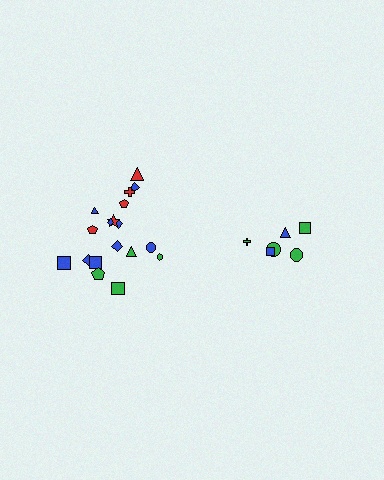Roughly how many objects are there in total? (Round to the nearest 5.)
Roughly 25 objects in total.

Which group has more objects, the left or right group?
The left group.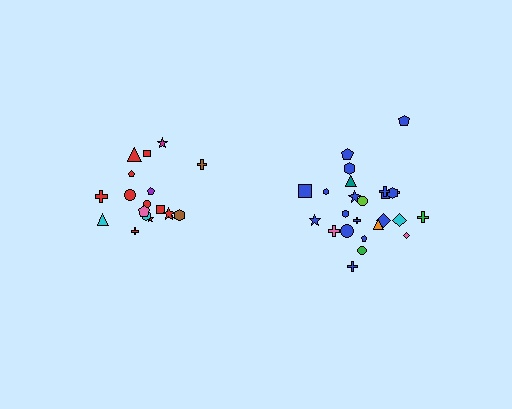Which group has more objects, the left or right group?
The right group.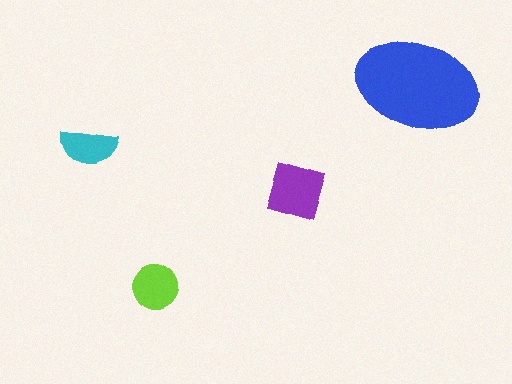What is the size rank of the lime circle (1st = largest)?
3rd.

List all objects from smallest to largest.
The cyan semicircle, the lime circle, the purple square, the blue ellipse.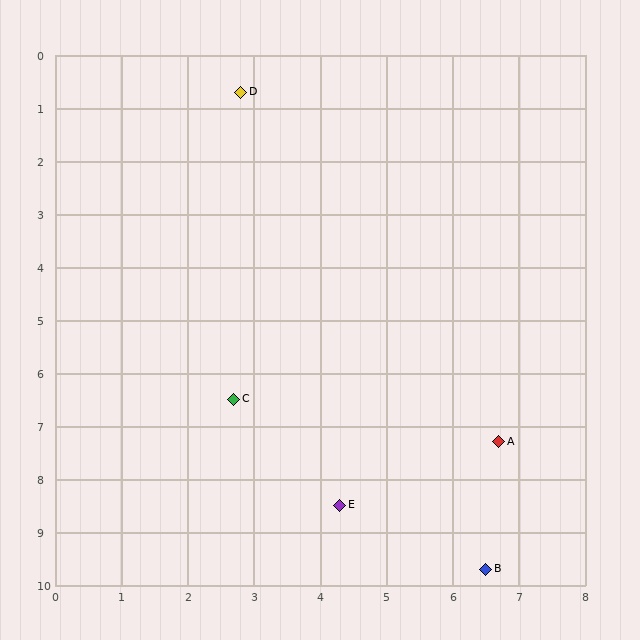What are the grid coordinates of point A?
Point A is at approximately (6.7, 7.3).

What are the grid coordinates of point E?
Point E is at approximately (4.3, 8.5).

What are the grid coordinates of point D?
Point D is at approximately (2.8, 0.7).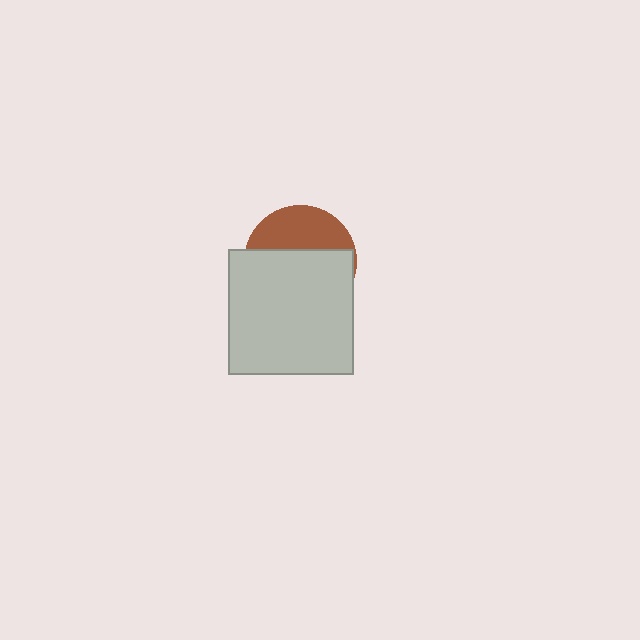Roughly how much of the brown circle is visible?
A small part of it is visible (roughly 37%).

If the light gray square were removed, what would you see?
You would see the complete brown circle.